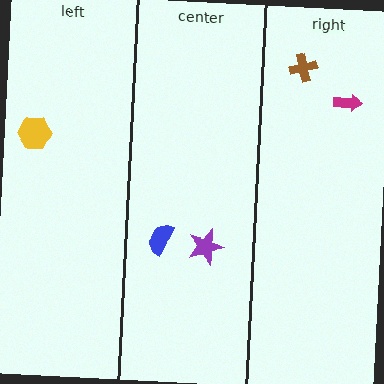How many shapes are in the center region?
2.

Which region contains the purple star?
The center region.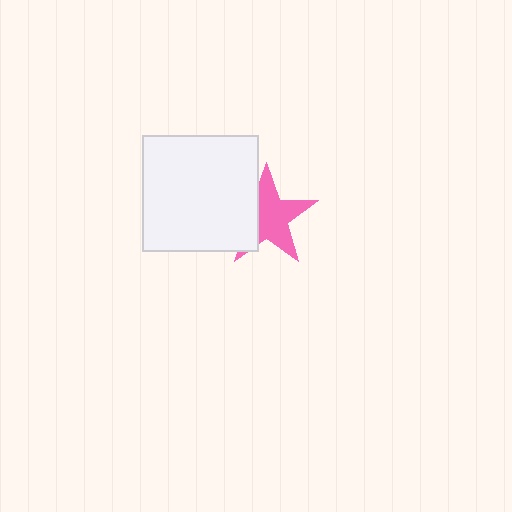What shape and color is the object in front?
The object in front is a white square.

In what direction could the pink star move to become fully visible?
The pink star could move right. That would shift it out from behind the white square entirely.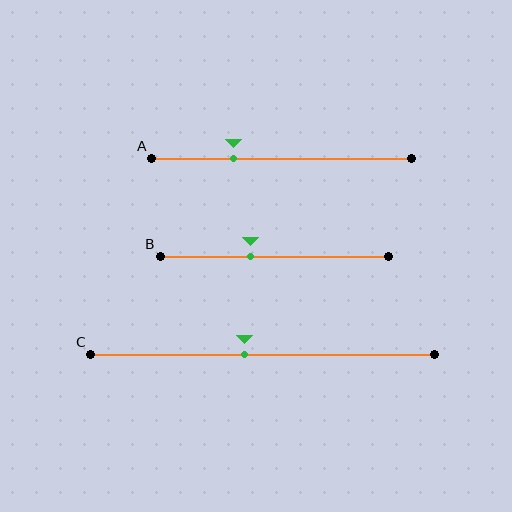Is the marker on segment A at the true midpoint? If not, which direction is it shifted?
No, the marker on segment A is shifted to the left by about 19% of the segment length.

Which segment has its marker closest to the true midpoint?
Segment C has its marker closest to the true midpoint.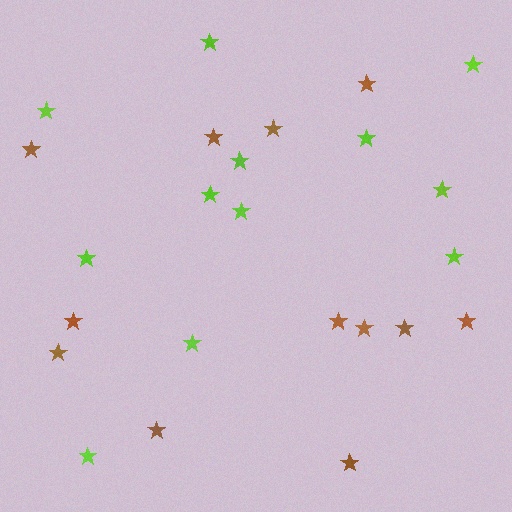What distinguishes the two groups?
There are 2 groups: one group of lime stars (12) and one group of brown stars (12).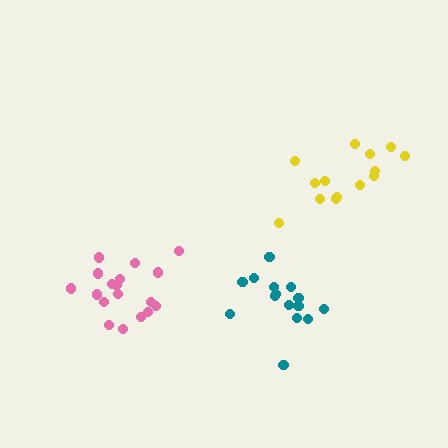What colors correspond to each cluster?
The clusters are colored: pink, teal, yellow.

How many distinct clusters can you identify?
There are 3 distinct clusters.